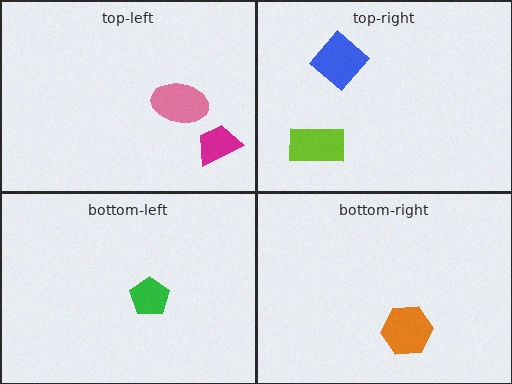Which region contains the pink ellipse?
The top-left region.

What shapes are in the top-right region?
The lime rectangle, the blue diamond.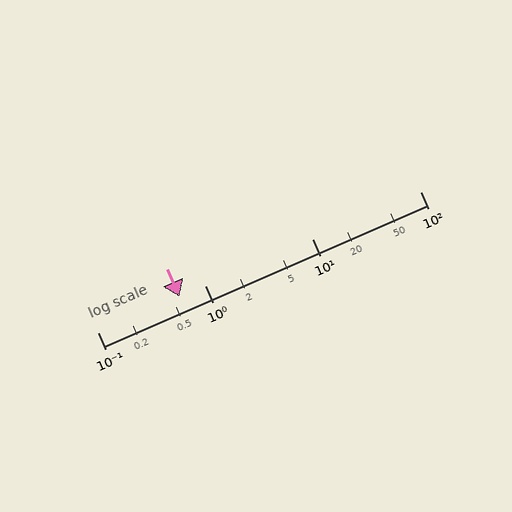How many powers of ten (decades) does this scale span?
The scale spans 3 decades, from 0.1 to 100.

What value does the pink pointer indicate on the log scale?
The pointer indicates approximately 0.58.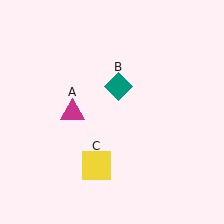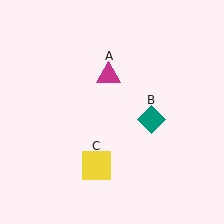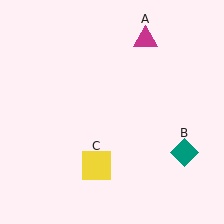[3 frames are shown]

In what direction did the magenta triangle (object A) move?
The magenta triangle (object A) moved up and to the right.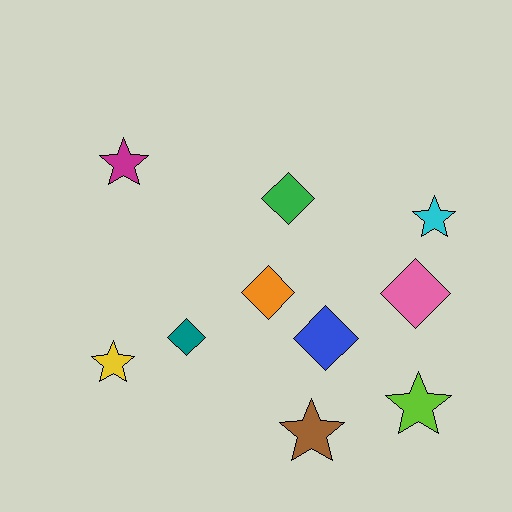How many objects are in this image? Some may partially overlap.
There are 10 objects.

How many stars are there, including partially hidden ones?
There are 5 stars.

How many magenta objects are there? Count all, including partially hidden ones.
There is 1 magenta object.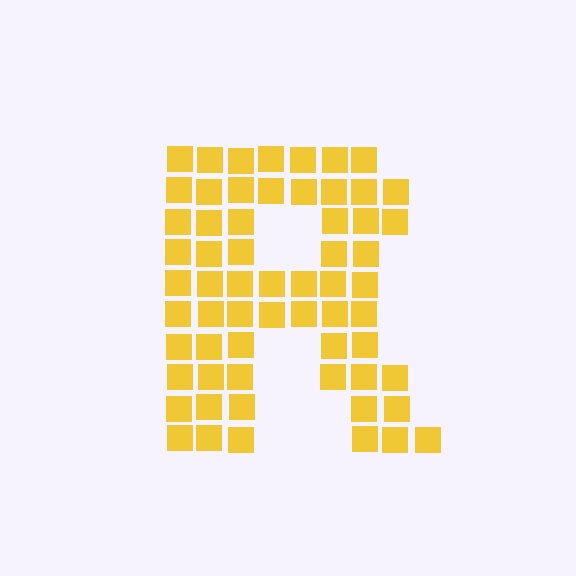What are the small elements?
The small elements are squares.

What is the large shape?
The large shape is the letter R.